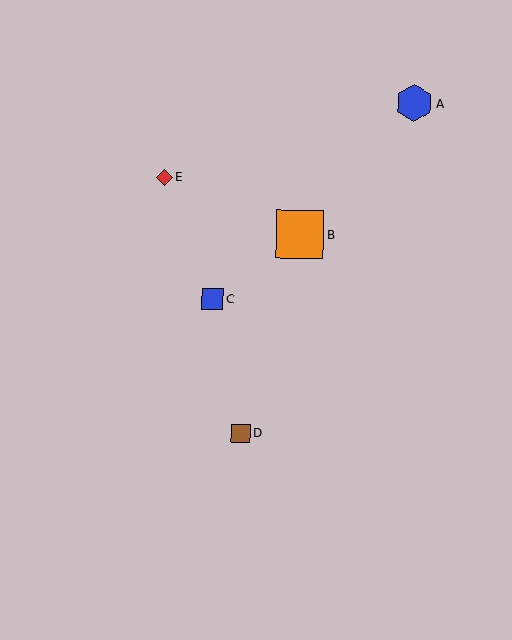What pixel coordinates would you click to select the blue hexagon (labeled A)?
Click at (414, 103) to select the blue hexagon A.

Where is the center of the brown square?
The center of the brown square is at (241, 433).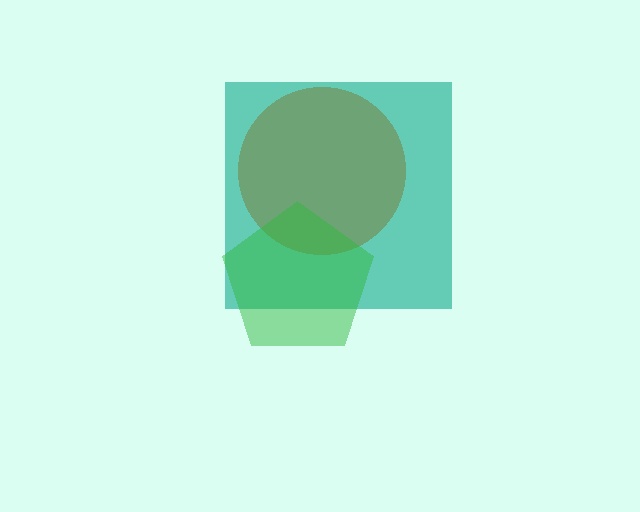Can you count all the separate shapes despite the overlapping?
Yes, there are 3 separate shapes.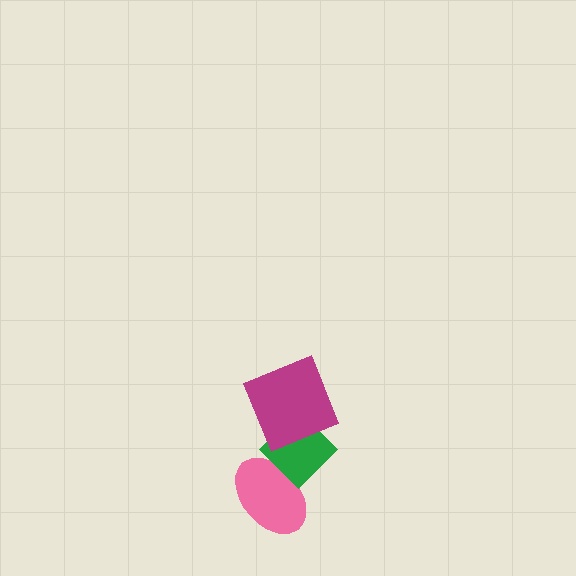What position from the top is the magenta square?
The magenta square is 1st from the top.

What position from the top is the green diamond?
The green diamond is 2nd from the top.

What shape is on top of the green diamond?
The magenta square is on top of the green diamond.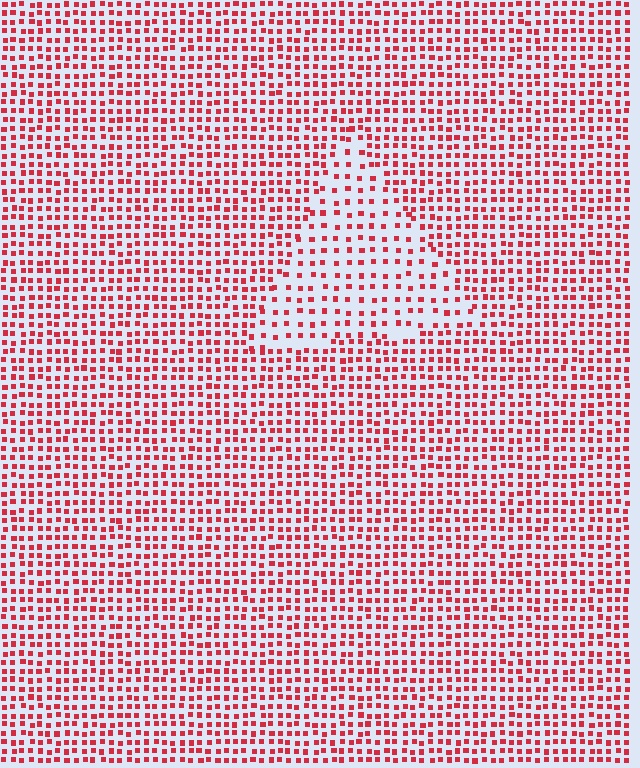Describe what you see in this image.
The image contains small red elements arranged at two different densities. A triangle-shaped region is visible where the elements are less densely packed than the surrounding area.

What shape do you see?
I see a triangle.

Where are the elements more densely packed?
The elements are more densely packed outside the triangle boundary.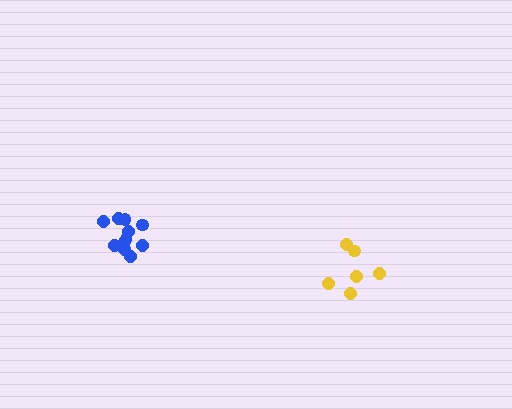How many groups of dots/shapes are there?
There are 2 groups.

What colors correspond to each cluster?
The clusters are colored: yellow, blue.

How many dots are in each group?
Group 1: 6 dots, Group 2: 11 dots (17 total).